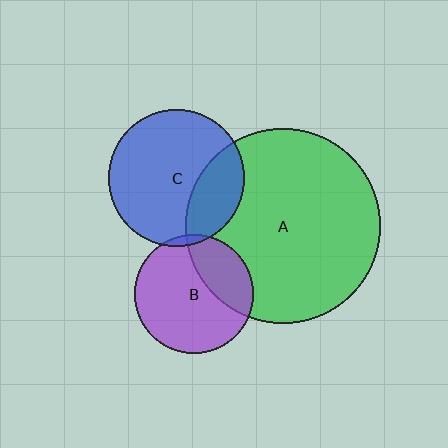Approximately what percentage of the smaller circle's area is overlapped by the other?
Approximately 5%.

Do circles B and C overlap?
Yes.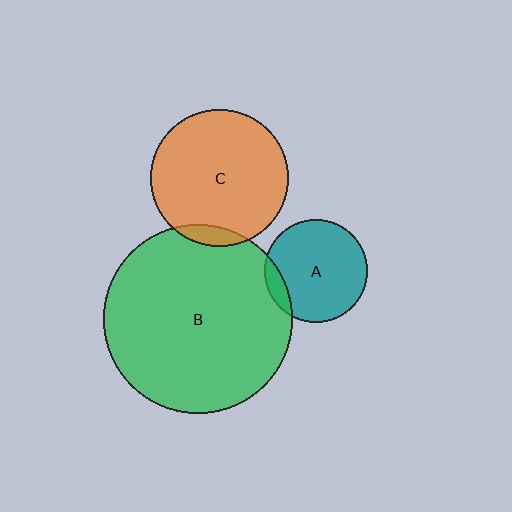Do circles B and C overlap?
Yes.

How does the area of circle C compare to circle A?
Approximately 1.8 times.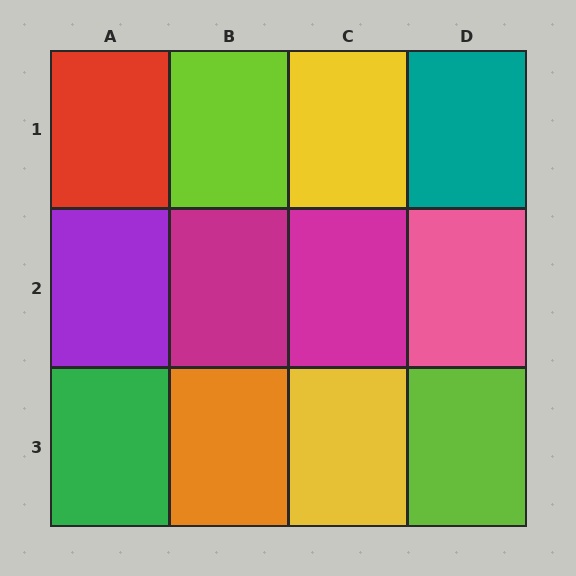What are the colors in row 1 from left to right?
Red, lime, yellow, teal.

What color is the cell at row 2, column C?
Magenta.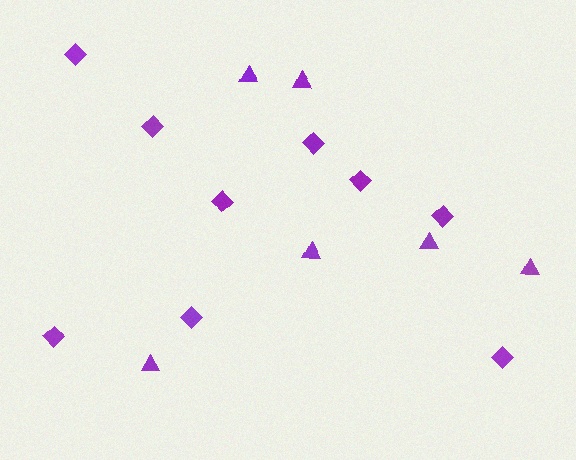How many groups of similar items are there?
There are 2 groups: one group of diamonds (9) and one group of triangles (6).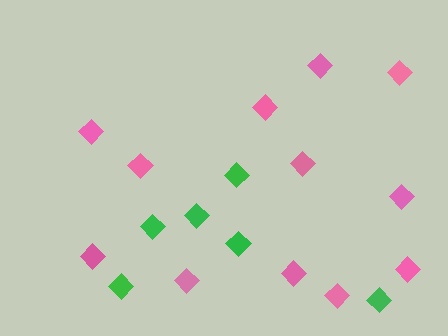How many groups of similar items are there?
There are 2 groups: one group of pink diamonds (12) and one group of green diamonds (6).